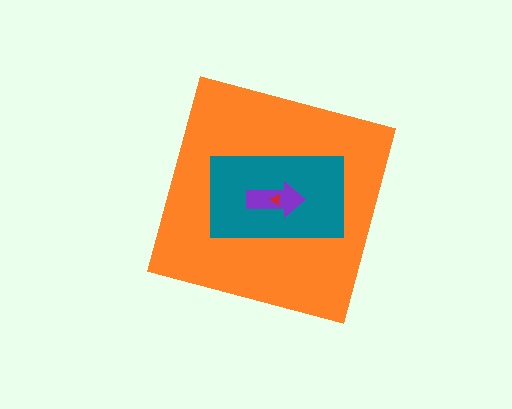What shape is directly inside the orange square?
The teal rectangle.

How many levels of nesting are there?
4.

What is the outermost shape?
The orange square.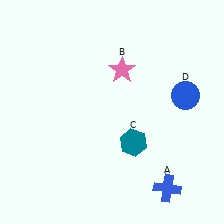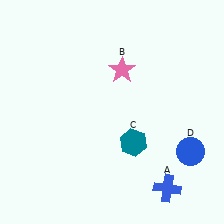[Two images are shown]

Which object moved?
The blue circle (D) moved down.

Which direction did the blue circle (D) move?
The blue circle (D) moved down.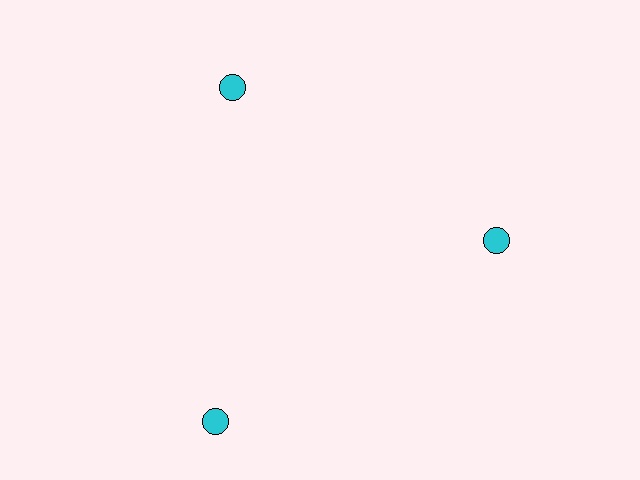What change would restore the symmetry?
The symmetry would be restored by moving it inward, back onto the ring so that all 3 circles sit at equal angles and equal distance from the center.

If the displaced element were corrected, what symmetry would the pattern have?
It would have 3-fold rotational symmetry — the pattern would map onto itself every 120 degrees.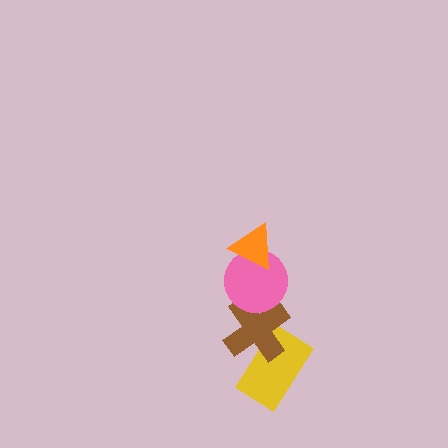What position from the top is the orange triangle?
The orange triangle is 1st from the top.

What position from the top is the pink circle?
The pink circle is 2nd from the top.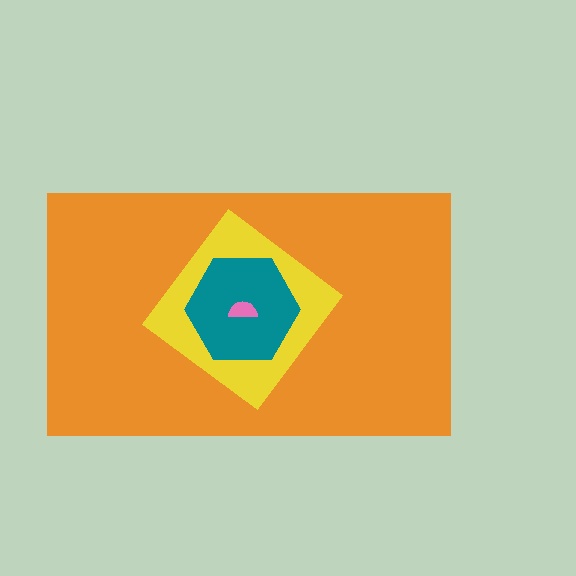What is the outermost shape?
The orange rectangle.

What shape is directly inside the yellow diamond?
The teal hexagon.